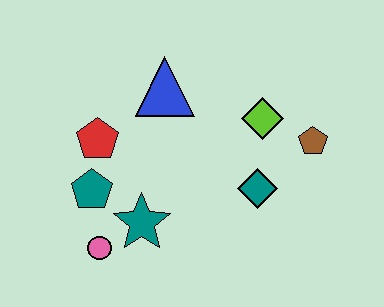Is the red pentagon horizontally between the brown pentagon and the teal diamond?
No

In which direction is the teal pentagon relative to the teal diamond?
The teal pentagon is to the left of the teal diamond.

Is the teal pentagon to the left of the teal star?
Yes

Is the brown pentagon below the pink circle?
No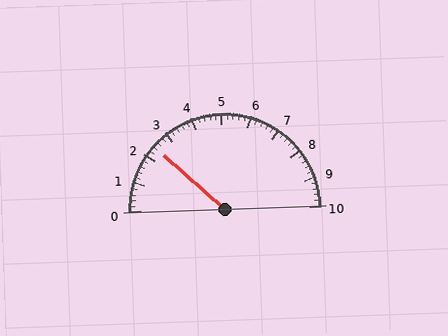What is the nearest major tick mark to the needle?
The nearest major tick mark is 2.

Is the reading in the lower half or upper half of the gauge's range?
The reading is in the lower half of the range (0 to 10).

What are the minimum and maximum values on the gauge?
The gauge ranges from 0 to 10.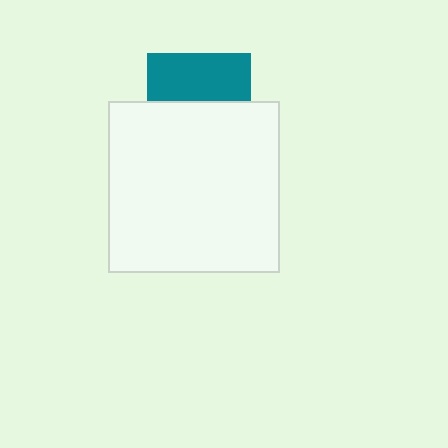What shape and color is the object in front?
The object in front is a white square.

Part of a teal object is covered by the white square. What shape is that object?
It is a square.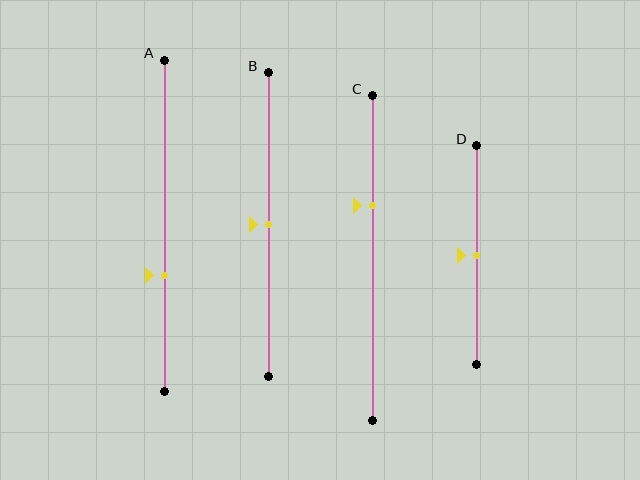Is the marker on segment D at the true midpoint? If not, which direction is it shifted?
Yes, the marker on segment D is at the true midpoint.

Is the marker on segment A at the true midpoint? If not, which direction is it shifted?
No, the marker on segment A is shifted downward by about 15% of the segment length.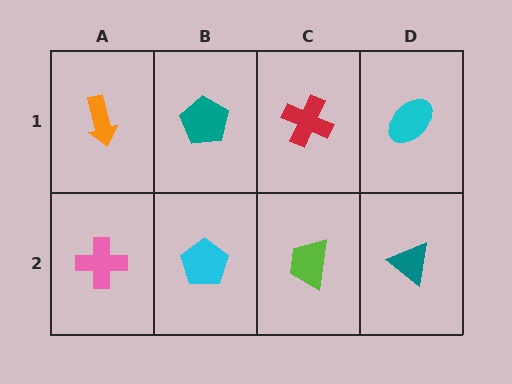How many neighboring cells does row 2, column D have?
2.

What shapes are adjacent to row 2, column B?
A teal pentagon (row 1, column B), a pink cross (row 2, column A), a lime trapezoid (row 2, column C).